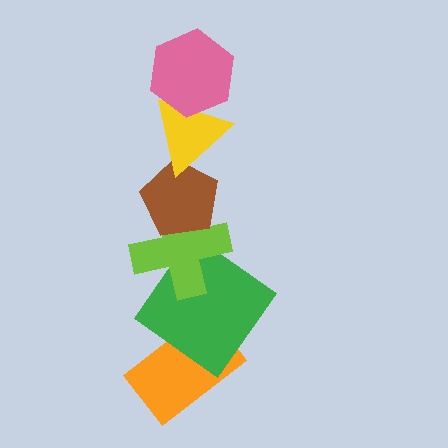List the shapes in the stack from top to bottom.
From top to bottom: the pink hexagon, the yellow triangle, the brown pentagon, the lime cross, the green diamond, the orange rectangle.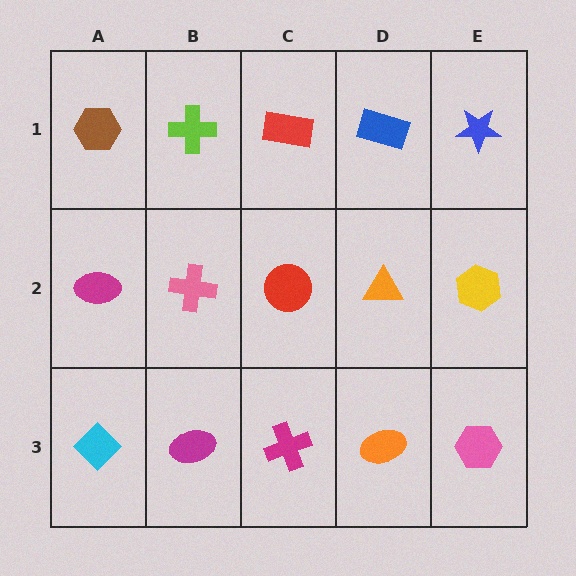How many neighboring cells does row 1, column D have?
3.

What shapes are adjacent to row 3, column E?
A yellow hexagon (row 2, column E), an orange ellipse (row 3, column D).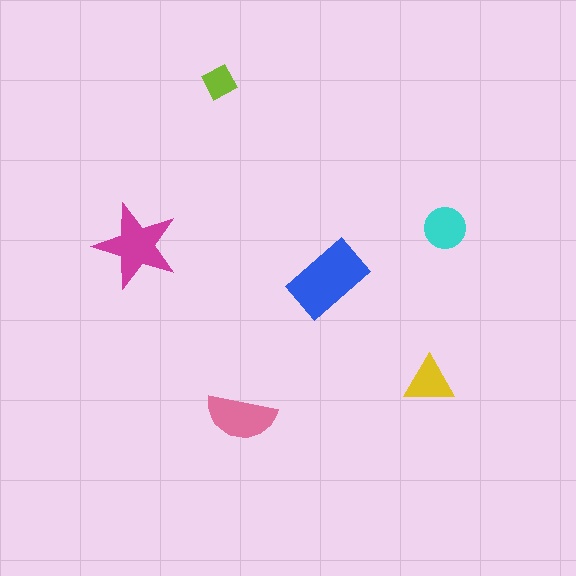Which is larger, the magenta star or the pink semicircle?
The magenta star.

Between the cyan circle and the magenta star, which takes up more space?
The magenta star.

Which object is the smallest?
The lime diamond.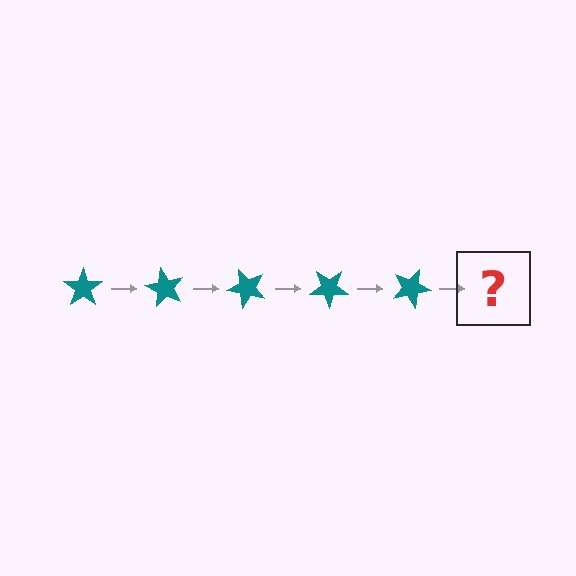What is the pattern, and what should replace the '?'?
The pattern is that the star rotates 60 degrees each step. The '?' should be a teal star rotated 300 degrees.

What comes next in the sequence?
The next element should be a teal star rotated 300 degrees.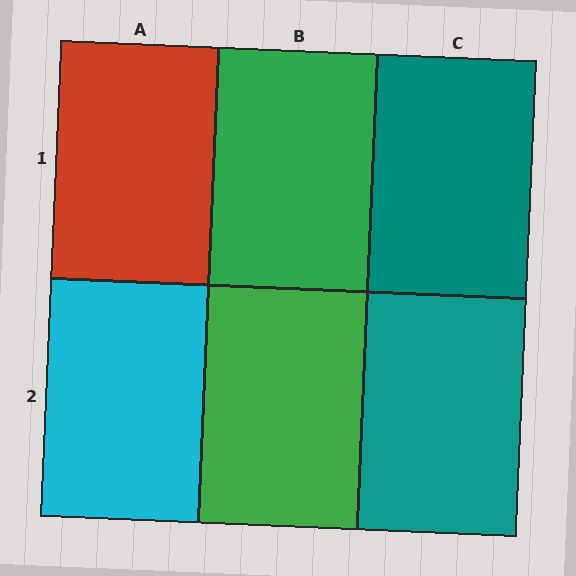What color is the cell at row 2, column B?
Green.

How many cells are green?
2 cells are green.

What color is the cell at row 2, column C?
Teal.